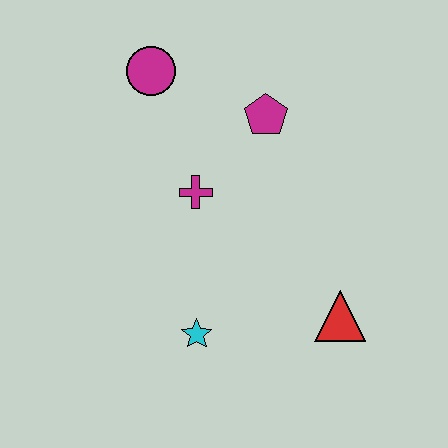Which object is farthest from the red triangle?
The magenta circle is farthest from the red triangle.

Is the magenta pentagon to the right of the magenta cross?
Yes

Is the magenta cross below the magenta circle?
Yes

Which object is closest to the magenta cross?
The magenta pentagon is closest to the magenta cross.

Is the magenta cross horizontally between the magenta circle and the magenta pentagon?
Yes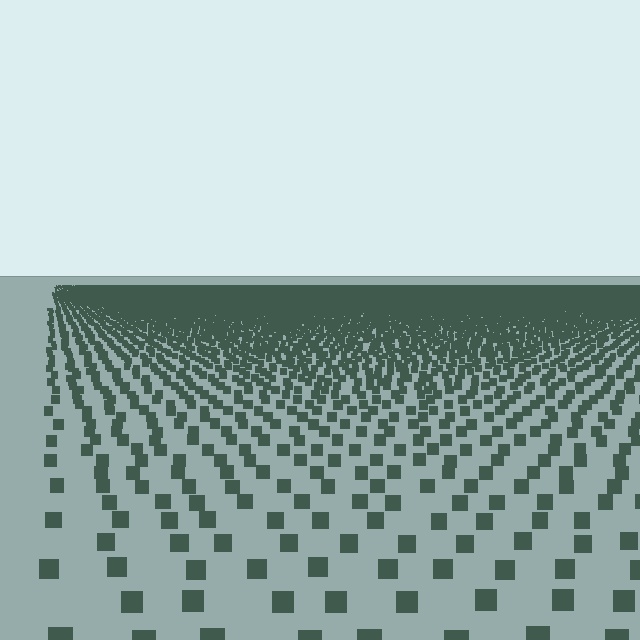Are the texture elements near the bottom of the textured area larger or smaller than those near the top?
Larger. Near the bottom, elements are closer to the viewer and appear at a bigger on-screen size.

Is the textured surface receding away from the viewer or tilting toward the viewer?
The surface is receding away from the viewer. Texture elements get smaller and denser toward the top.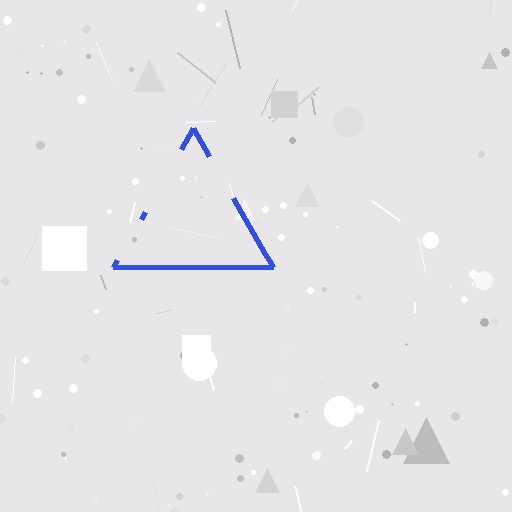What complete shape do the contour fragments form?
The contour fragments form a triangle.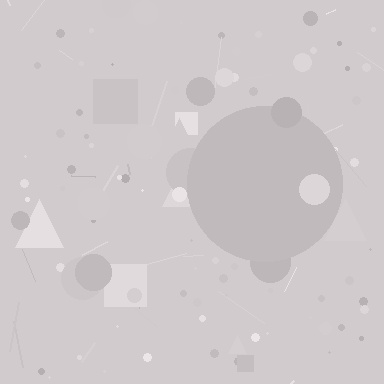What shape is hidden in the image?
A circle is hidden in the image.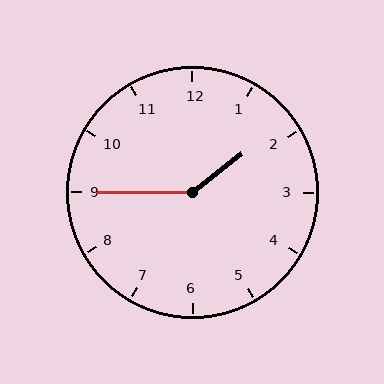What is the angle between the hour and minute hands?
Approximately 142 degrees.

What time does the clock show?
1:45.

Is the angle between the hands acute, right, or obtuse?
It is obtuse.